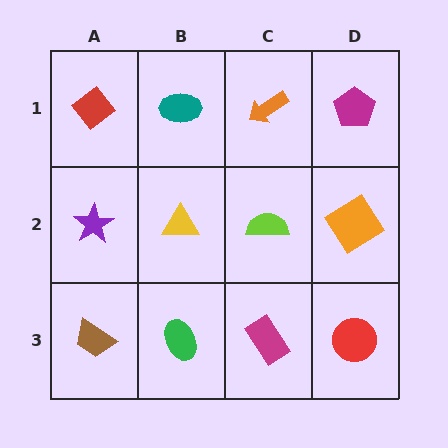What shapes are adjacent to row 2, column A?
A red diamond (row 1, column A), a brown trapezoid (row 3, column A), a yellow triangle (row 2, column B).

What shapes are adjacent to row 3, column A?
A purple star (row 2, column A), a green ellipse (row 3, column B).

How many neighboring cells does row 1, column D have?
2.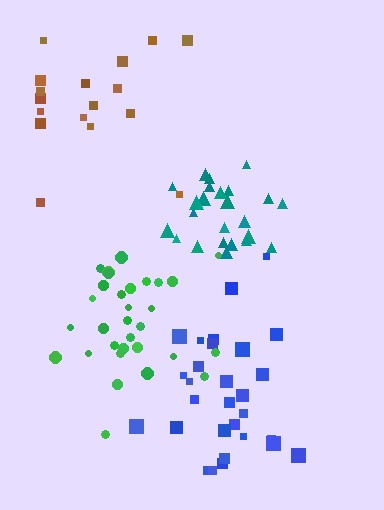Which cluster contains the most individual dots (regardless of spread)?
Green (31).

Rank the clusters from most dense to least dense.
teal, green, blue, brown.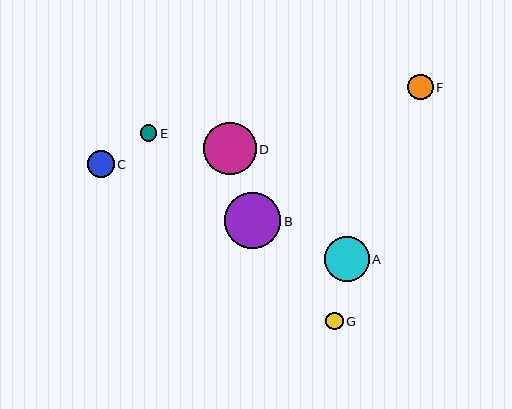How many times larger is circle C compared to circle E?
Circle C is approximately 1.6 times the size of circle E.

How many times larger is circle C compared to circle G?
Circle C is approximately 1.6 times the size of circle G.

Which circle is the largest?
Circle B is the largest with a size of approximately 56 pixels.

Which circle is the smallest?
Circle E is the smallest with a size of approximately 17 pixels.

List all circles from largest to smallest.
From largest to smallest: B, D, A, C, F, G, E.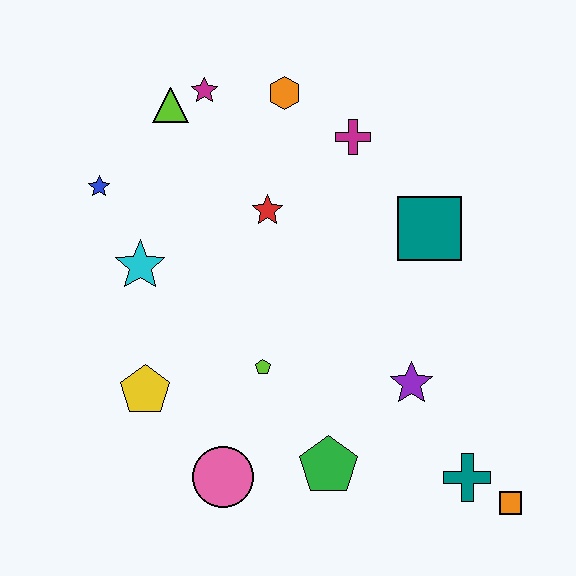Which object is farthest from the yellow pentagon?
The orange square is farthest from the yellow pentagon.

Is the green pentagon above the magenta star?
No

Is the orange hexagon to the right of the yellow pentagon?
Yes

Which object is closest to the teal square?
The magenta cross is closest to the teal square.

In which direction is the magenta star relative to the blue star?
The magenta star is to the right of the blue star.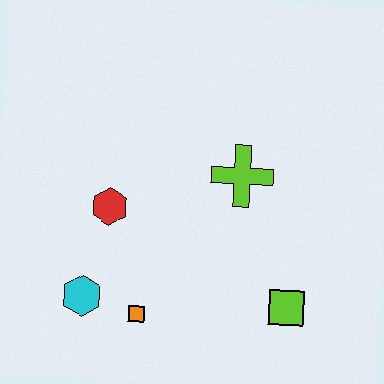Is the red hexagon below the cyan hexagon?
No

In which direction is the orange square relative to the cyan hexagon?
The orange square is to the right of the cyan hexagon.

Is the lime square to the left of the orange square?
No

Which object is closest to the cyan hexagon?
The orange square is closest to the cyan hexagon.